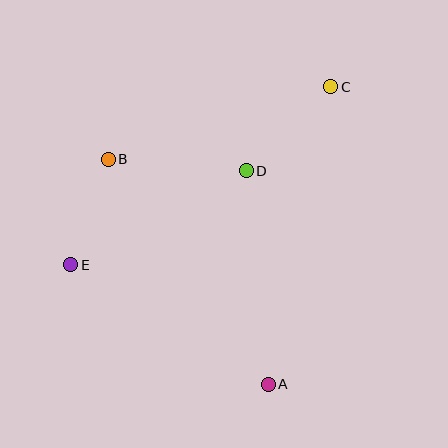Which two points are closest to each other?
Points B and E are closest to each other.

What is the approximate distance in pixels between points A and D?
The distance between A and D is approximately 215 pixels.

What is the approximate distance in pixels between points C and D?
The distance between C and D is approximately 119 pixels.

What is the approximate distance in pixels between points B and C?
The distance between B and C is approximately 234 pixels.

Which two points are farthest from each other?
Points C and E are farthest from each other.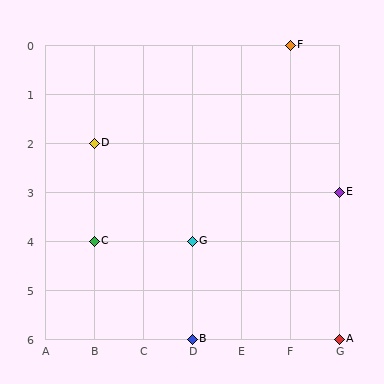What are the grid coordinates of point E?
Point E is at grid coordinates (G, 3).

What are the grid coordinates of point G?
Point G is at grid coordinates (D, 4).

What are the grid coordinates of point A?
Point A is at grid coordinates (G, 6).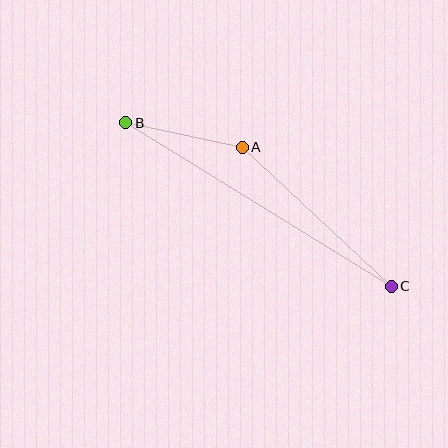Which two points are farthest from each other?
Points B and C are farthest from each other.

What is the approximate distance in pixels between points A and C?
The distance between A and C is approximately 203 pixels.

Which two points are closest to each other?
Points A and B are closest to each other.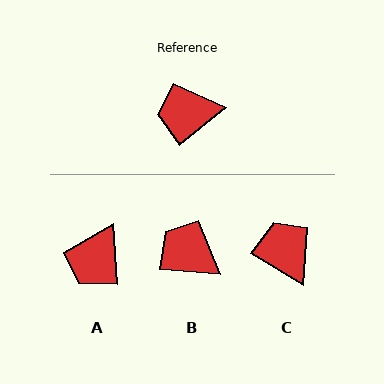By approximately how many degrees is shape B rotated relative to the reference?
Approximately 44 degrees clockwise.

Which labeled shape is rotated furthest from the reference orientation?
C, about 70 degrees away.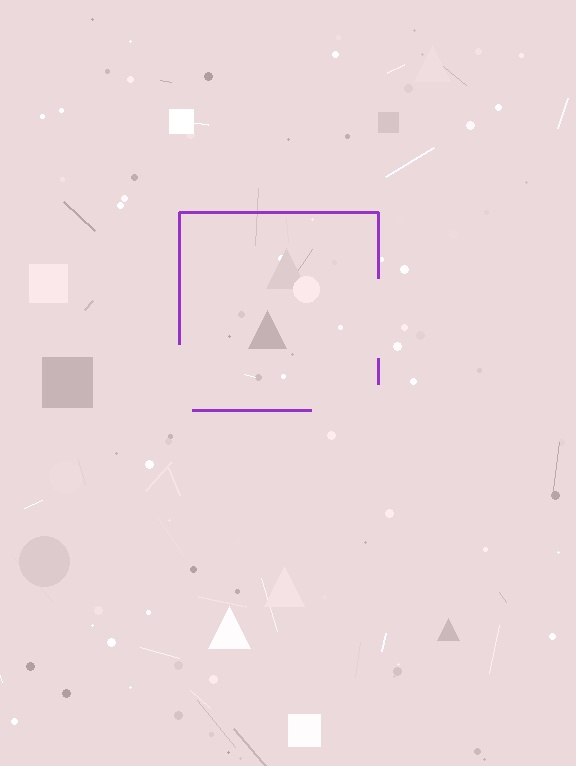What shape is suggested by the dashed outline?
The dashed outline suggests a square.